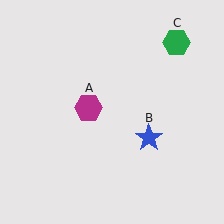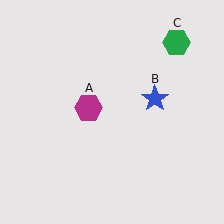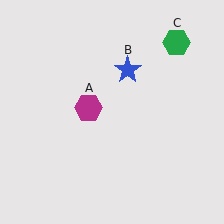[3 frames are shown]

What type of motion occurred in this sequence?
The blue star (object B) rotated counterclockwise around the center of the scene.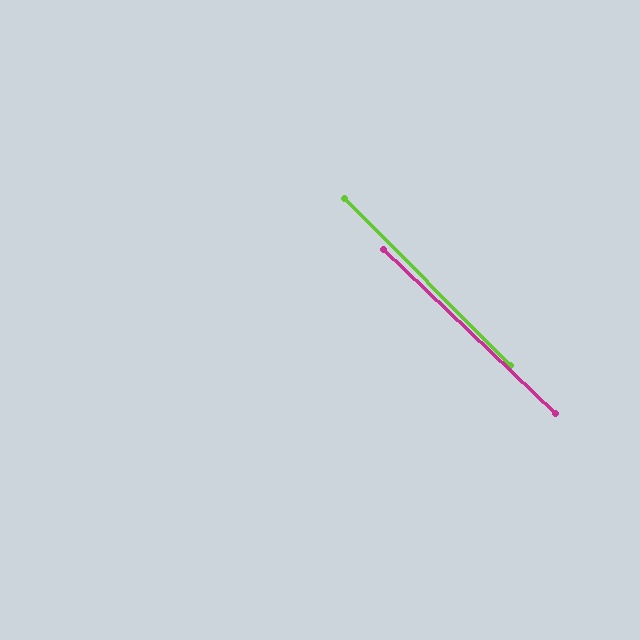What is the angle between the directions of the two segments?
Approximately 2 degrees.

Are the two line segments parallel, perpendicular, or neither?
Parallel — their directions differ by only 1.9°.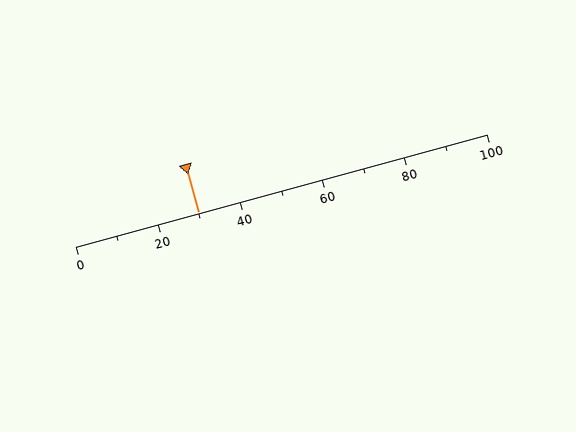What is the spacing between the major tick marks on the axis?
The major ticks are spaced 20 apart.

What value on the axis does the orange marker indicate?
The marker indicates approximately 30.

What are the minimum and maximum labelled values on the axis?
The axis runs from 0 to 100.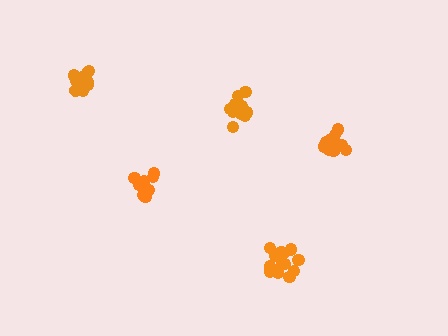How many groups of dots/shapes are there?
There are 5 groups.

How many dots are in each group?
Group 1: 14 dots, Group 2: 14 dots, Group 3: 15 dots, Group 4: 14 dots, Group 5: 11 dots (68 total).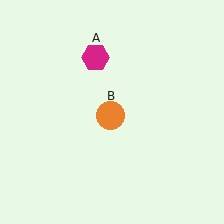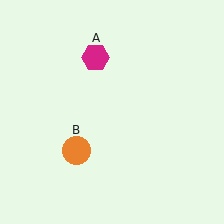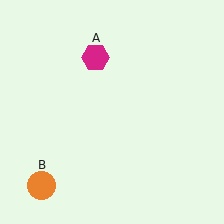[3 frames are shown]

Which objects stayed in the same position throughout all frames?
Magenta hexagon (object A) remained stationary.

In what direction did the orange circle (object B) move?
The orange circle (object B) moved down and to the left.